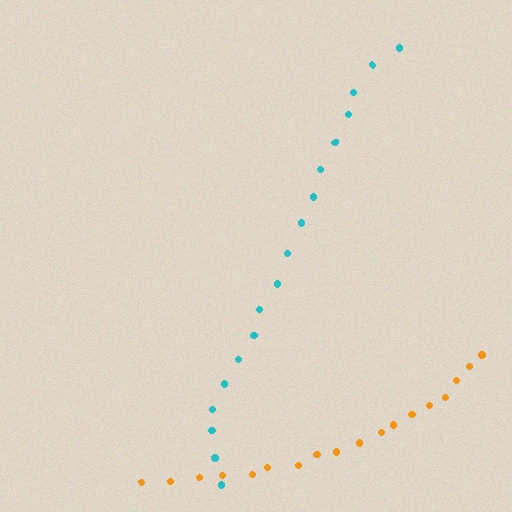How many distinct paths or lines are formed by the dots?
There are 2 distinct paths.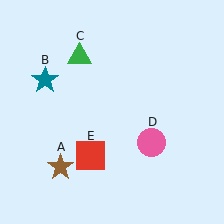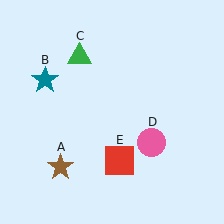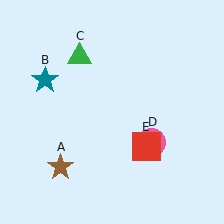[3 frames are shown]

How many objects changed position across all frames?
1 object changed position: red square (object E).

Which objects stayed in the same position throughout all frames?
Brown star (object A) and teal star (object B) and green triangle (object C) and pink circle (object D) remained stationary.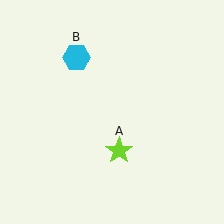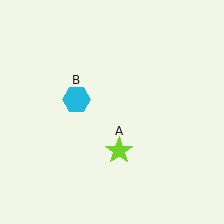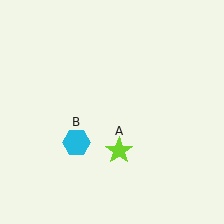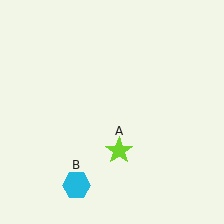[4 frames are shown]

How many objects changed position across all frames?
1 object changed position: cyan hexagon (object B).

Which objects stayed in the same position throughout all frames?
Lime star (object A) remained stationary.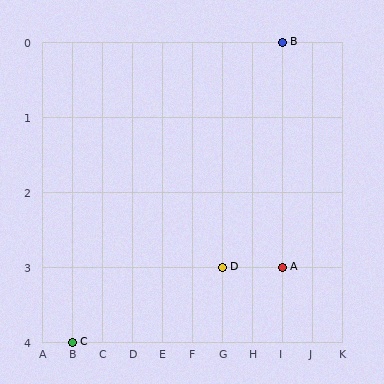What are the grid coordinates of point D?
Point D is at grid coordinates (G, 3).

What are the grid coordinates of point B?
Point B is at grid coordinates (I, 0).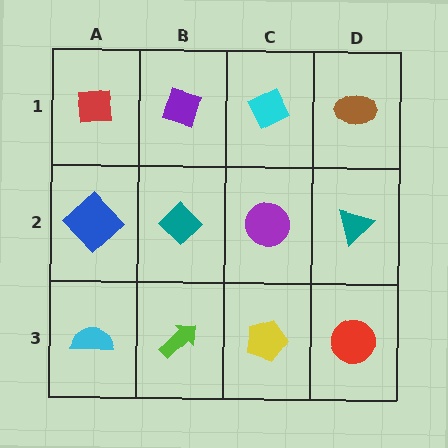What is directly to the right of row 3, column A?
A lime arrow.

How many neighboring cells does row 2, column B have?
4.